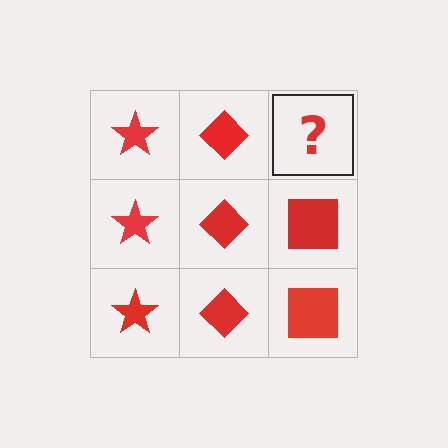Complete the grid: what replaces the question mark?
The question mark should be replaced with a red square.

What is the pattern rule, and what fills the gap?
The rule is that each column has a consistent shape. The gap should be filled with a red square.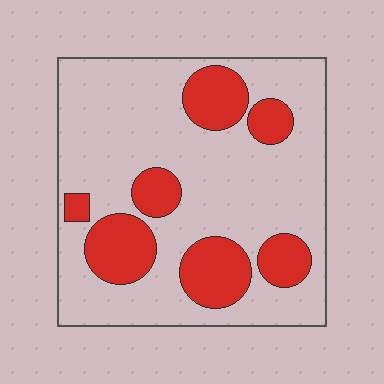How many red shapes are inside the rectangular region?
7.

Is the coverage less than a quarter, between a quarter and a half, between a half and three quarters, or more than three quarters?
Between a quarter and a half.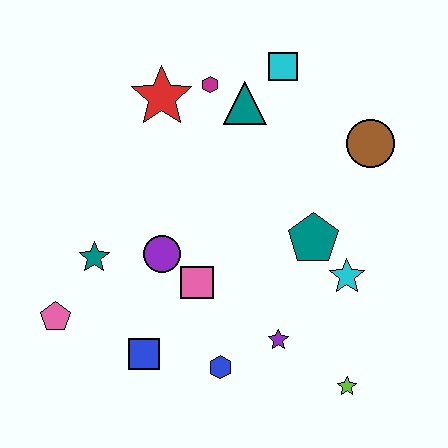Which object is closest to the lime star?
The purple star is closest to the lime star.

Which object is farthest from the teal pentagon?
The pink pentagon is farthest from the teal pentagon.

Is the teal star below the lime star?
No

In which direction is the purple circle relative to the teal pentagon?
The purple circle is to the left of the teal pentagon.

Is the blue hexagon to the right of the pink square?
Yes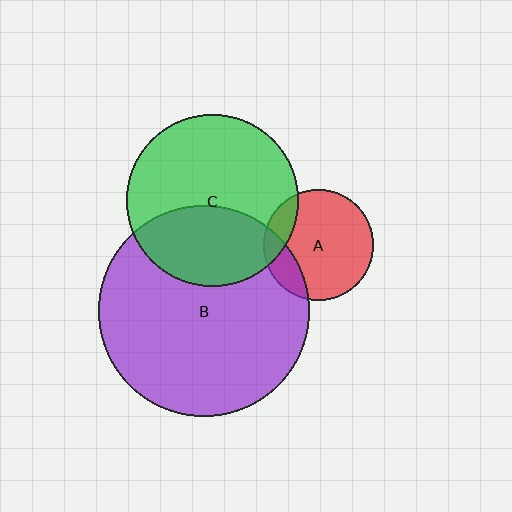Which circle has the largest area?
Circle B (purple).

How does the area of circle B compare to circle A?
Approximately 3.6 times.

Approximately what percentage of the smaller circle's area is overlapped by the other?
Approximately 15%.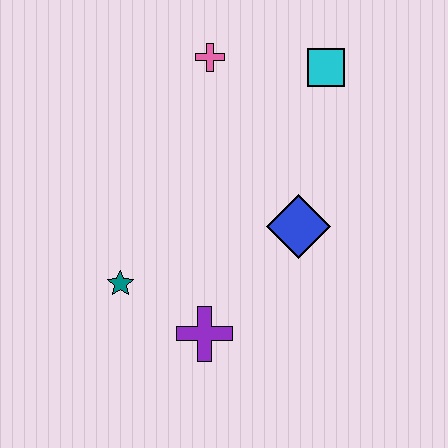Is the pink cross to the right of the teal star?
Yes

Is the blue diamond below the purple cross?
No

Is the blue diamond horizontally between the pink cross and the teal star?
No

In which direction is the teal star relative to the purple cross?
The teal star is to the left of the purple cross.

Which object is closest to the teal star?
The purple cross is closest to the teal star.